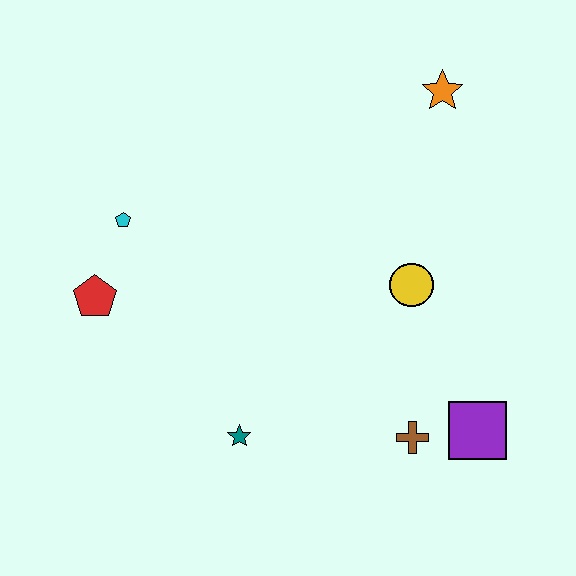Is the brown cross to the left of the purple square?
Yes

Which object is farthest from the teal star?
The orange star is farthest from the teal star.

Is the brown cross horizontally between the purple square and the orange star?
No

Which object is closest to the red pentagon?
The cyan pentagon is closest to the red pentagon.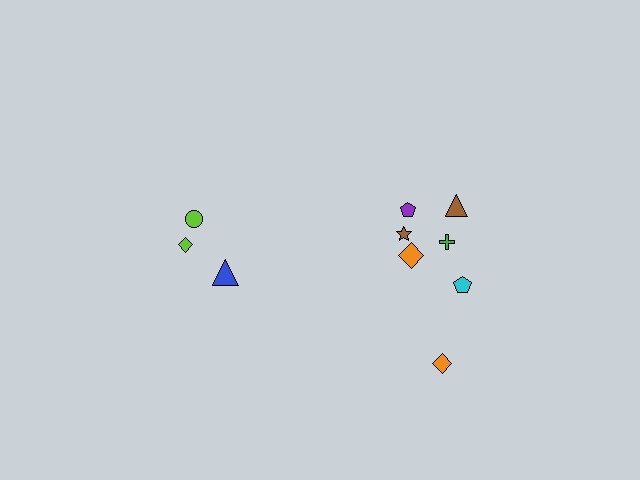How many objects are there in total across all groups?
There are 10 objects.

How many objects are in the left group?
There are 3 objects.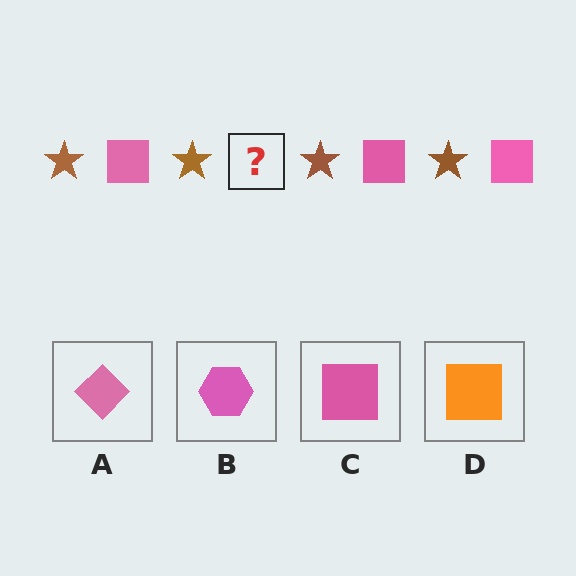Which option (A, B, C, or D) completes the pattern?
C.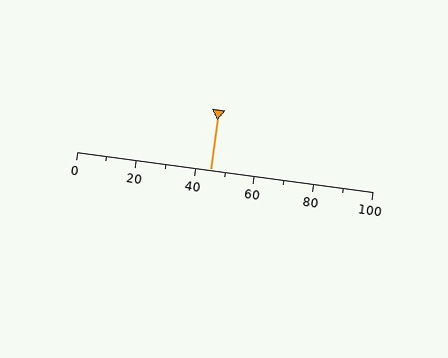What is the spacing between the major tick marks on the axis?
The major ticks are spaced 20 apart.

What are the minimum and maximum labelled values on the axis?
The axis runs from 0 to 100.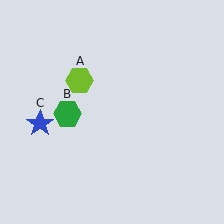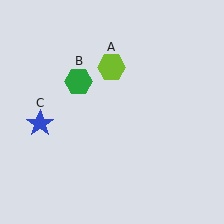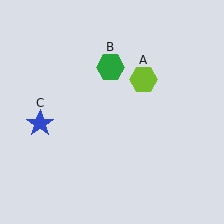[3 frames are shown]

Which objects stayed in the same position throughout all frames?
Blue star (object C) remained stationary.